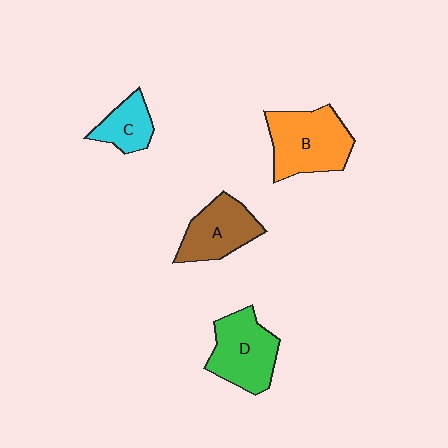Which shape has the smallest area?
Shape C (cyan).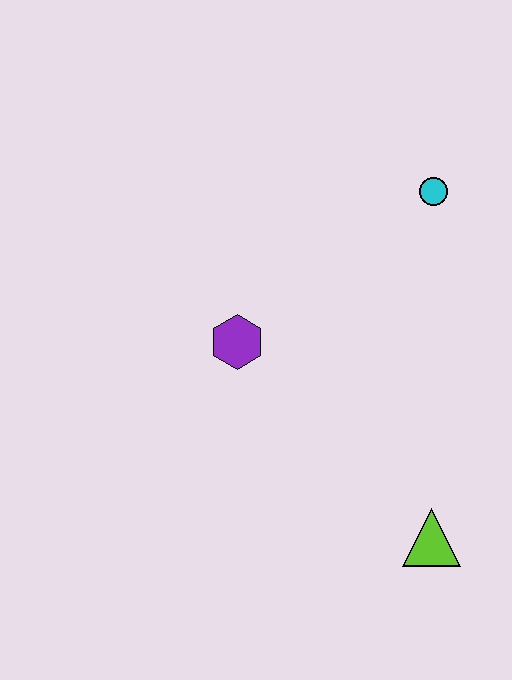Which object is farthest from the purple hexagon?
The lime triangle is farthest from the purple hexagon.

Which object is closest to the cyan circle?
The purple hexagon is closest to the cyan circle.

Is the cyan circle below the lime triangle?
No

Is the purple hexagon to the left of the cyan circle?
Yes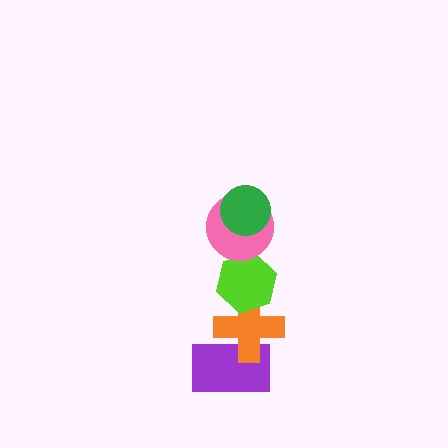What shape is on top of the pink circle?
The green circle is on top of the pink circle.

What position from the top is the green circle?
The green circle is 1st from the top.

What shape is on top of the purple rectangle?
The orange cross is on top of the purple rectangle.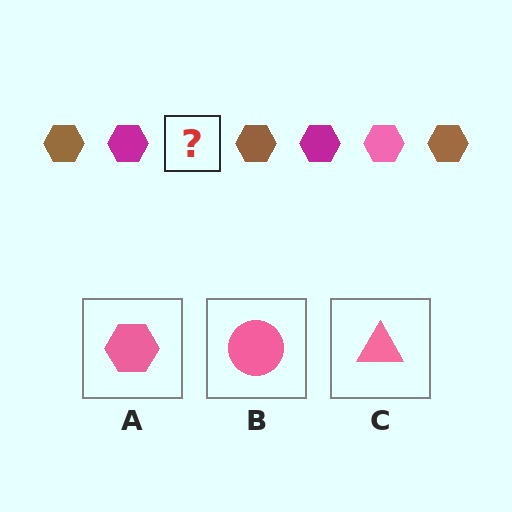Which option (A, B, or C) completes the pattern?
A.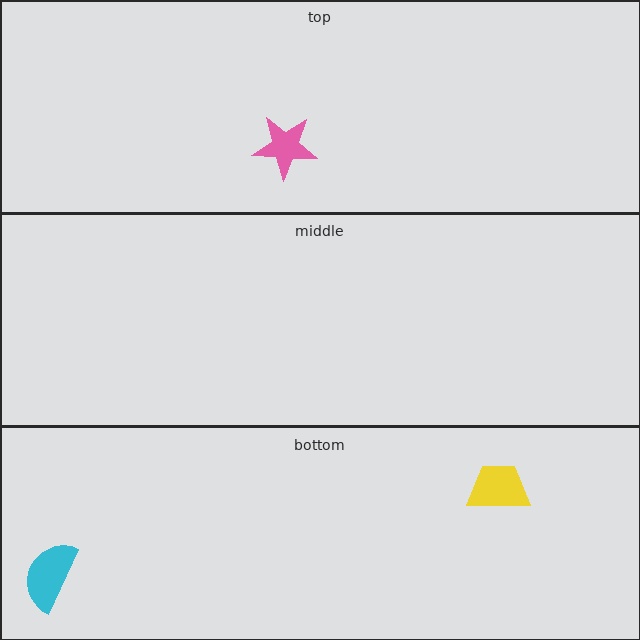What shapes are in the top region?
The pink star.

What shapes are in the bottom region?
The yellow trapezoid, the cyan semicircle.